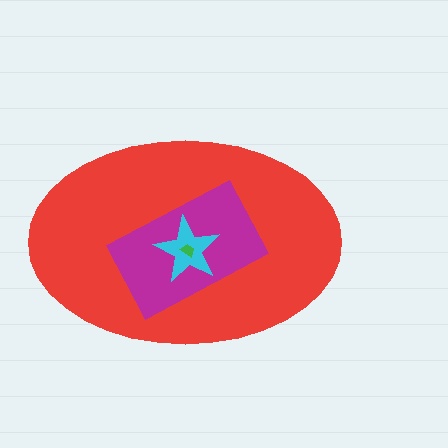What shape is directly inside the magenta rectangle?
The cyan star.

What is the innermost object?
The green trapezoid.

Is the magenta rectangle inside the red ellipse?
Yes.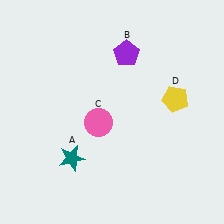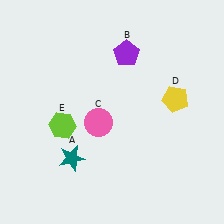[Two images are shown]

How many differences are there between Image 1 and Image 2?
There is 1 difference between the two images.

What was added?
A lime hexagon (E) was added in Image 2.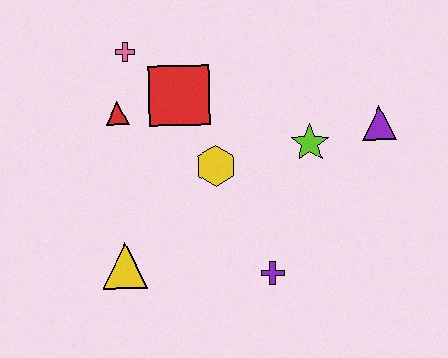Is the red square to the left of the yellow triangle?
No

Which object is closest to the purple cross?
The yellow hexagon is closest to the purple cross.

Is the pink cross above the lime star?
Yes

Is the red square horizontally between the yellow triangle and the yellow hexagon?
Yes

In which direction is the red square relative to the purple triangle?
The red square is to the left of the purple triangle.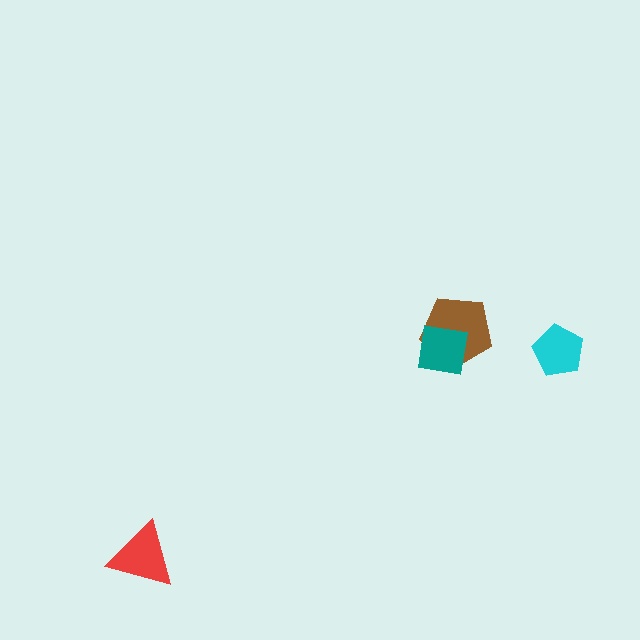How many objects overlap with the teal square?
1 object overlaps with the teal square.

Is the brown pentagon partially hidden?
Yes, it is partially covered by another shape.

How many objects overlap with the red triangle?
0 objects overlap with the red triangle.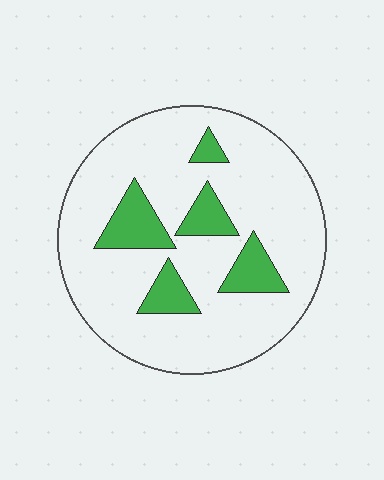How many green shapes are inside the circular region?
5.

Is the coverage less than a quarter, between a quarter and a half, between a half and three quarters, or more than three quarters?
Less than a quarter.